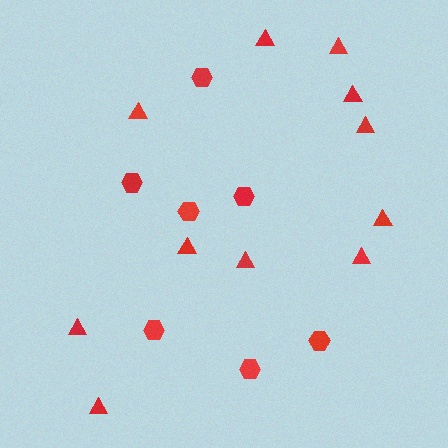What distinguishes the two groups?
There are 2 groups: one group of triangles (11) and one group of hexagons (7).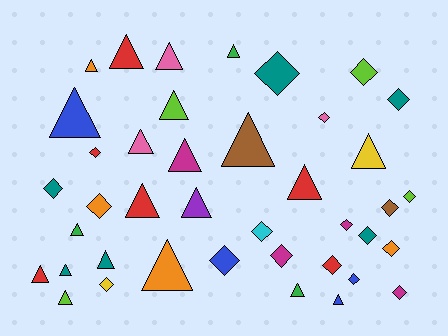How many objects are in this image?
There are 40 objects.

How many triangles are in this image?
There are 21 triangles.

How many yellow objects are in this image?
There are 2 yellow objects.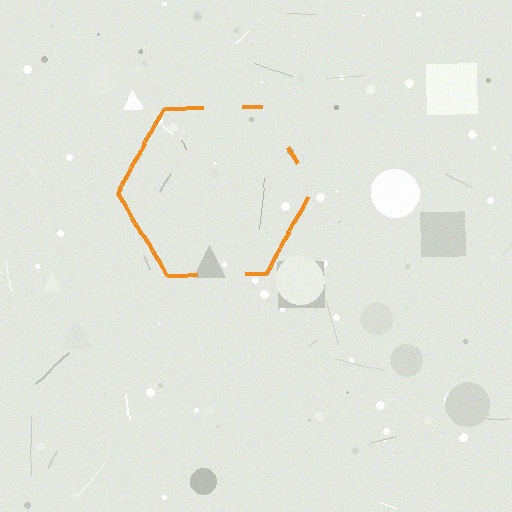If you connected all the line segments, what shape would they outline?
They would outline a hexagon.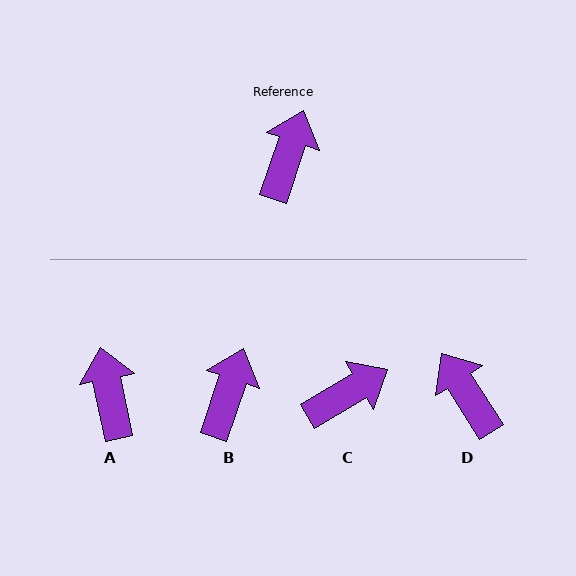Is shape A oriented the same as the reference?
No, it is off by about 30 degrees.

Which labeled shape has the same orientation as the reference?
B.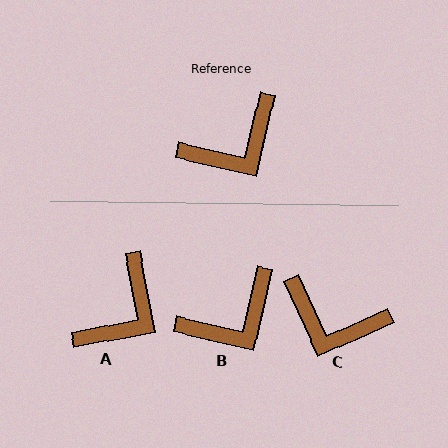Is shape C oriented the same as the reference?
No, it is off by about 53 degrees.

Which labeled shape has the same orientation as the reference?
B.